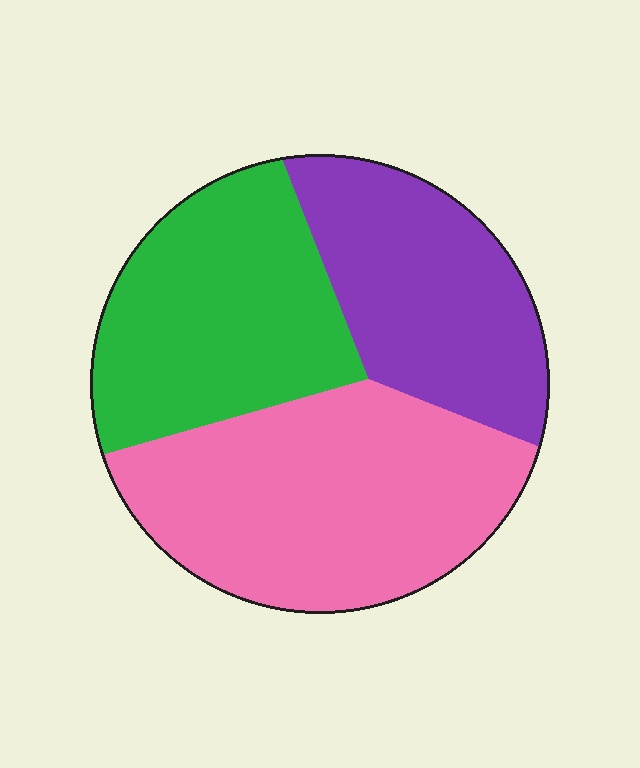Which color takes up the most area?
Pink, at roughly 40%.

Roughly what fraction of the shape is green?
Green covers about 30% of the shape.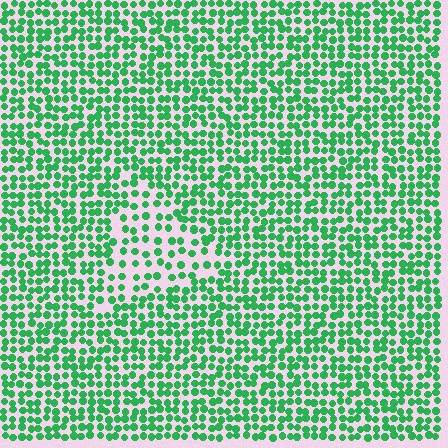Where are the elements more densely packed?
The elements are more densely packed outside the triangle boundary.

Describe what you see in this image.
The image contains small green elements arranged at two different densities. A triangle-shaped region is visible where the elements are less densely packed than the surrounding area.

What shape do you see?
I see a triangle.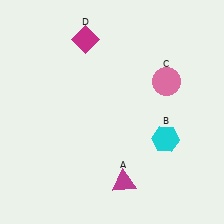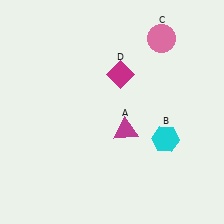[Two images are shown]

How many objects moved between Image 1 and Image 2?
3 objects moved between the two images.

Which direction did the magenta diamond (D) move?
The magenta diamond (D) moved down.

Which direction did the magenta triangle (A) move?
The magenta triangle (A) moved up.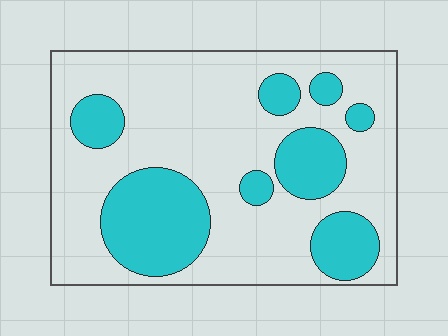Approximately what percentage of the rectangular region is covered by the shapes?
Approximately 30%.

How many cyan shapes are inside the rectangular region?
8.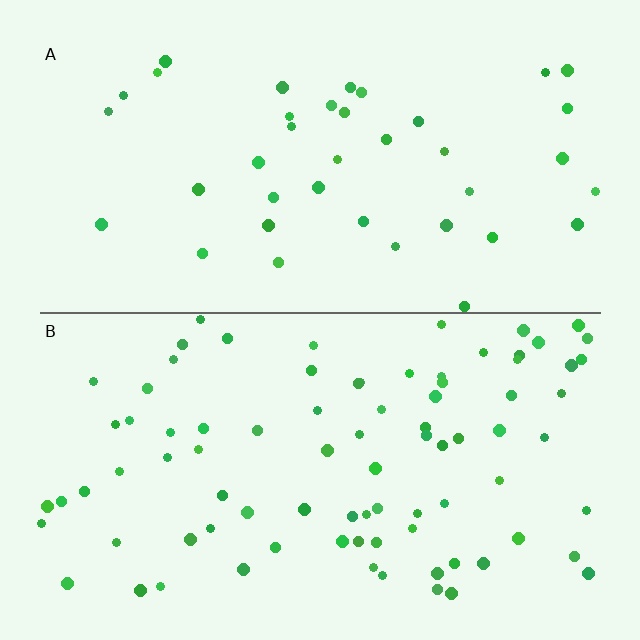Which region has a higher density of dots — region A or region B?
B (the bottom).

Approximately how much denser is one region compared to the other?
Approximately 2.2× — region B over region A.